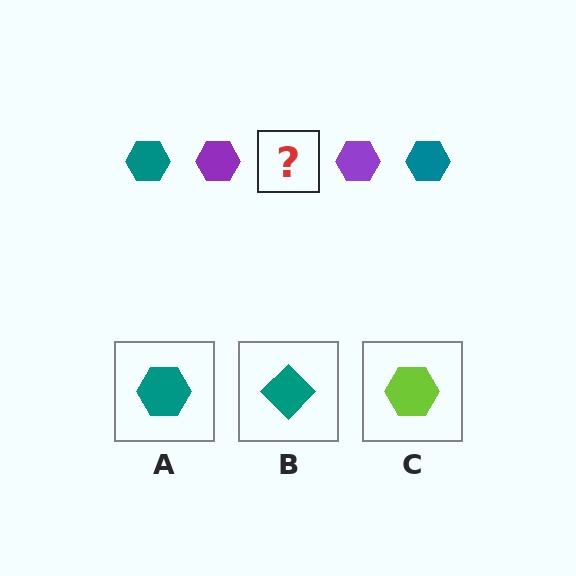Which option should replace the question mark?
Option A.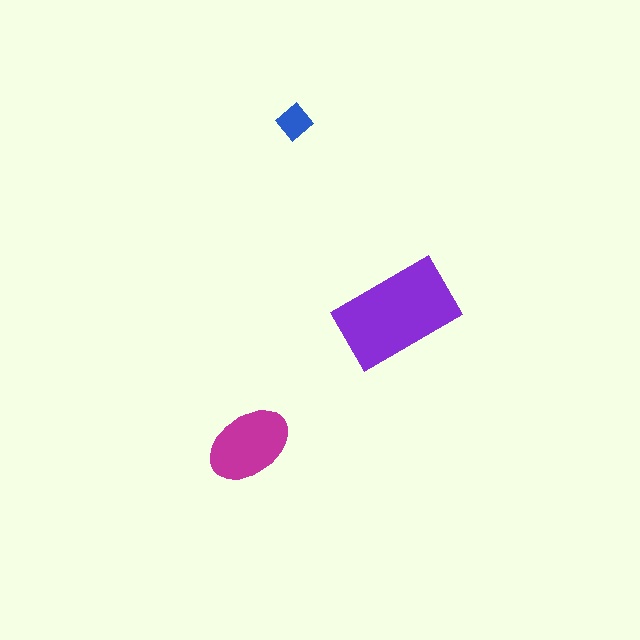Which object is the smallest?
The blue diamond.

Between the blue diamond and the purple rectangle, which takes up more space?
The purple rectangle.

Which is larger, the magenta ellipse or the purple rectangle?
The purple rectangle.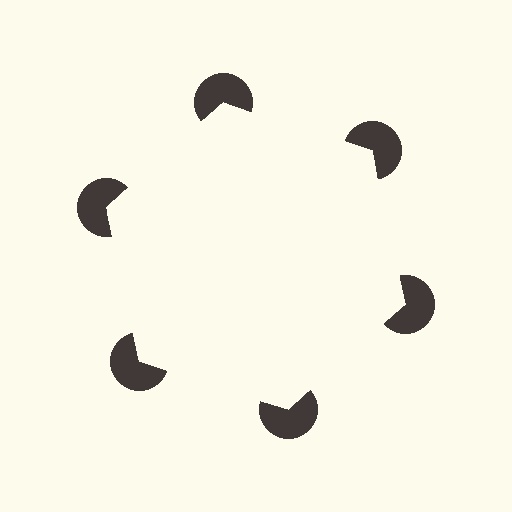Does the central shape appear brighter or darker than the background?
It typically appears slightly brighter than the background, even though no actual brightness change is drawn.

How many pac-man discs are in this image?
There are 6 — one at each vertex of the illusory hexagon.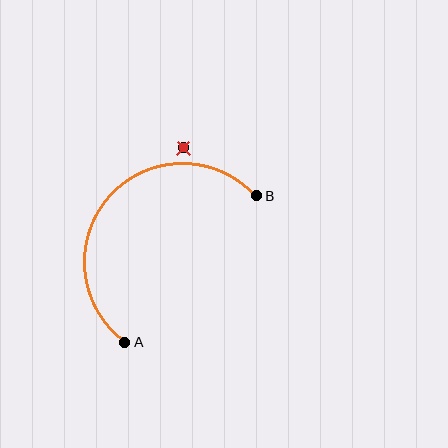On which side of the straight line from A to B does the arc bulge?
The arc bulges above and to the left of the straight line connecting A and B.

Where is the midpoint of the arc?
The arc midpoint is the point on the curve farthest from the straight line joining A and B. It sits above and to the left of that line.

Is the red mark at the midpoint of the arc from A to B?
No — the red mark does not lie on the arc at all. It sits slightly outside the curve.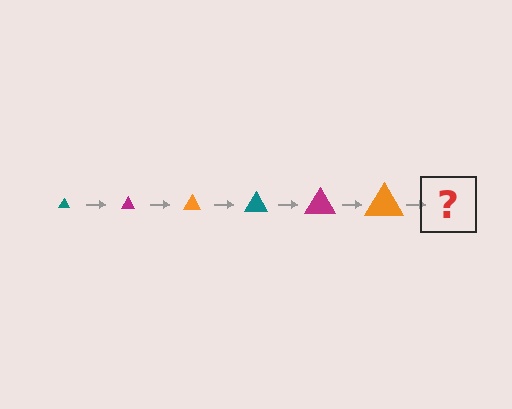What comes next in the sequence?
The next element should be a teal triangle, larger than the previous one.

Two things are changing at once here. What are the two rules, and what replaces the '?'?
The two rules are that the triangle grows larger each step and the color cycles through teal, magenta, and orange. The '?' should be a teal triangle, larger than the previous one.